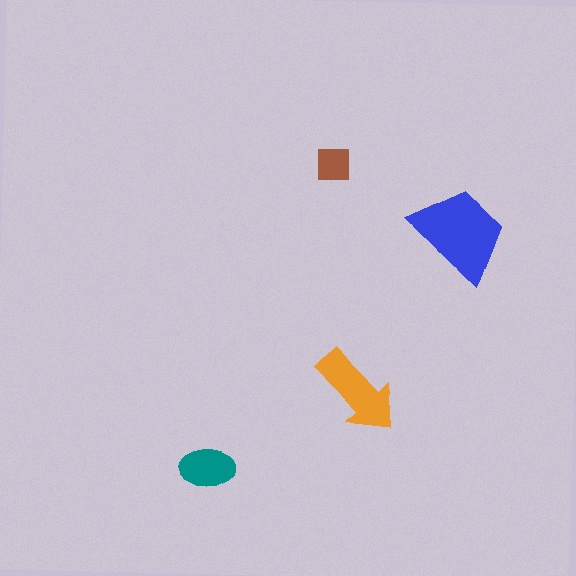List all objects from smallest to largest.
The brown square, the teal ellipse, the orange arrow, the blue trapezoid.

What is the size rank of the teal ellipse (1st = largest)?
3rd.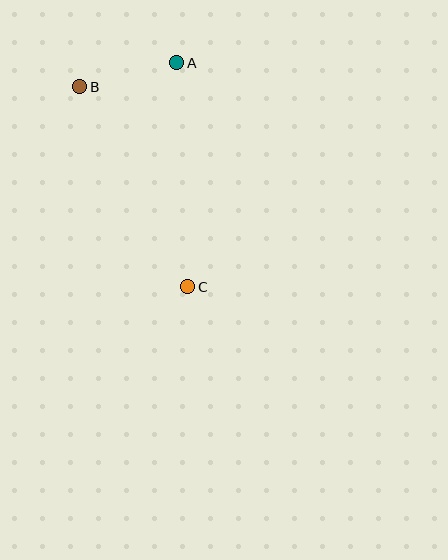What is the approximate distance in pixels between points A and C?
The distance between A and C is approximately 224 pixels.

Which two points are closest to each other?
Points A and B are closest to each other.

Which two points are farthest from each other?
Points B and C are farthest from each other.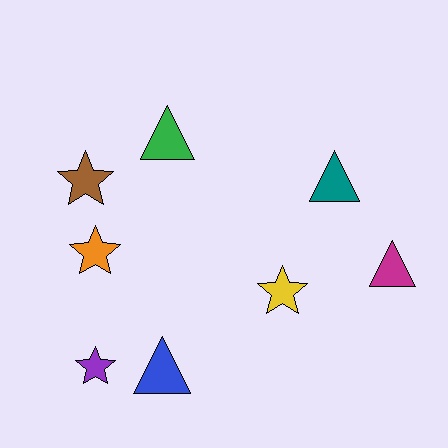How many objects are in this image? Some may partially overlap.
There are 8 objects.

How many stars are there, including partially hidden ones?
There are 4 stars.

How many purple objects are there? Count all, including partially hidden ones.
There is 1 purple object.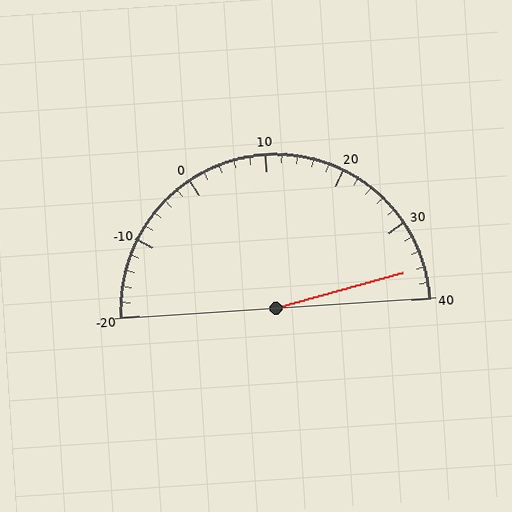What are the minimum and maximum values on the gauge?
The gauge ranges from -20 to 40.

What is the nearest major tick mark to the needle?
The nearest major tick mark is 40.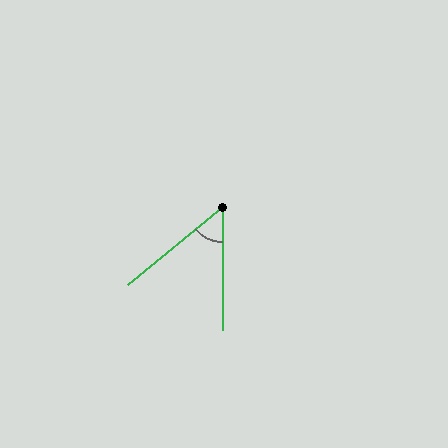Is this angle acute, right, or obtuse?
It is acute.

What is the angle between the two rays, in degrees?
Approximately 51 degrees.